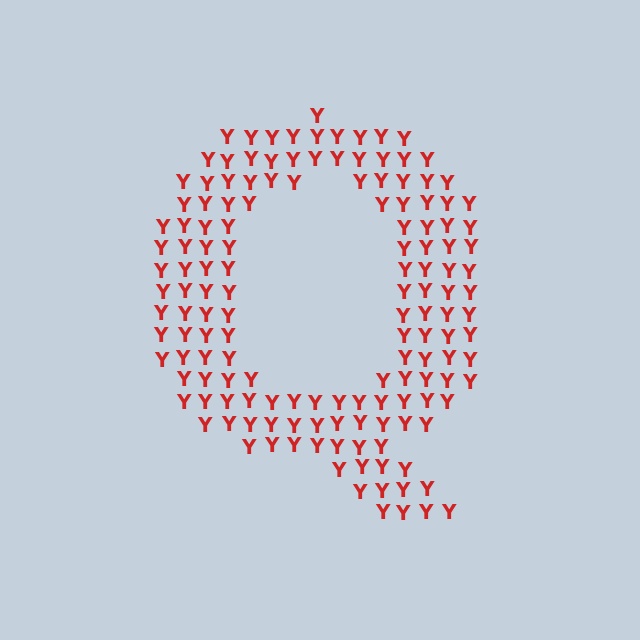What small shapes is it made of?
It is made of small letter Y's.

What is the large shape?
The large shape is the letter Q.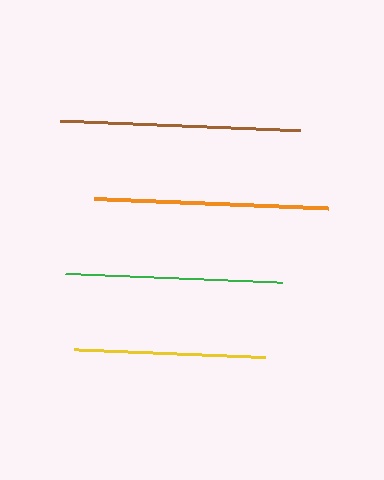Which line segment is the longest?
The brown line is the longest at approximately 240 pixels.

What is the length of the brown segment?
The brown segment is approximately 240 pixels long.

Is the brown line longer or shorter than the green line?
The brown line is longer than the green line.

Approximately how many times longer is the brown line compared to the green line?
The brown line is approximately 1.1 times the length of the green line.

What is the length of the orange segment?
The orange segment is approximately 235 pixels long.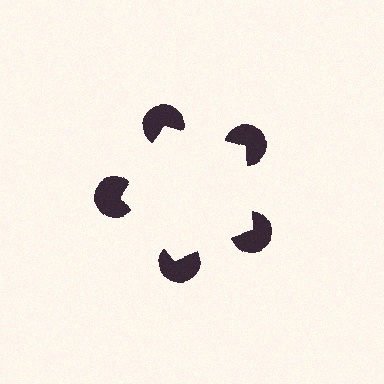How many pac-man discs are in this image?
There are 5 — one at each vertex of the illusory pentagon.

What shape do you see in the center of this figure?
An illusory pentagon — its edges are inferred from the aligned wedge cuts in the pac-man discs, not physically drawn.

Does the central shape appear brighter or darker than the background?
It typically appears slightly brighter than the background, even though no actual brightness change is drawn.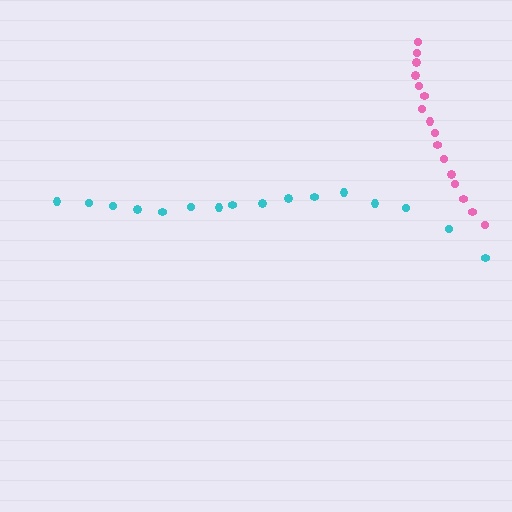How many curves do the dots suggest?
There are 2 distinct paths.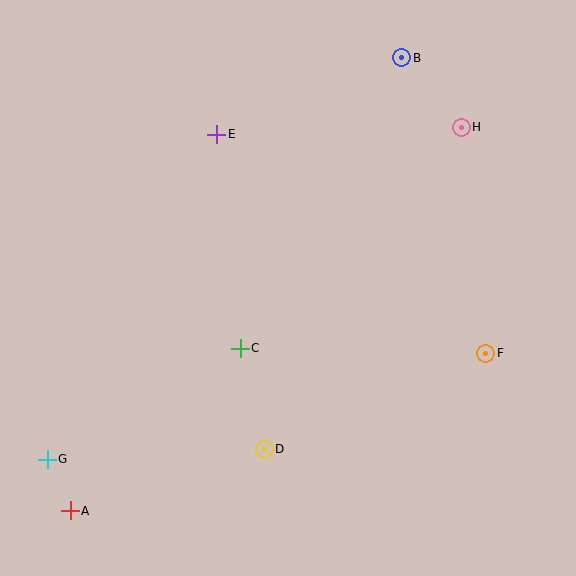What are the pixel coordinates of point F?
Point F is at (486, 353).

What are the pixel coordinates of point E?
Point E is at (217, 134).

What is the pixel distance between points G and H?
The distance between G and H is 531 pixels.